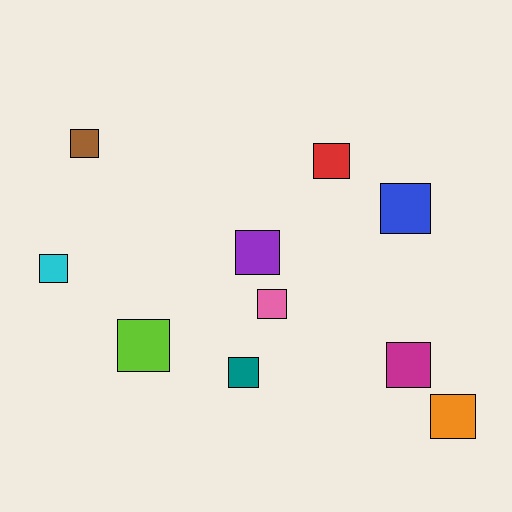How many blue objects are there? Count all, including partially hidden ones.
There is 1 blue object.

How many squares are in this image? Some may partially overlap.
There are 10 squares.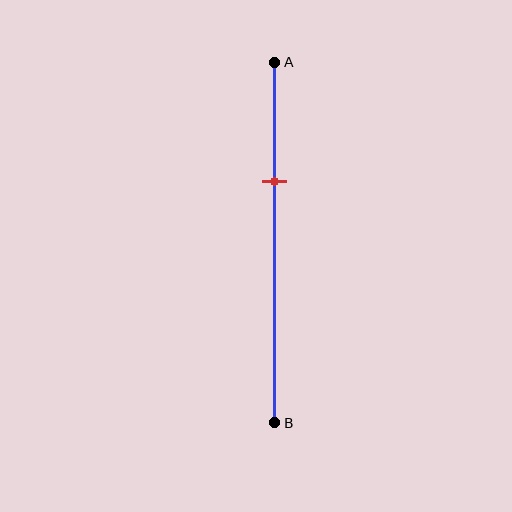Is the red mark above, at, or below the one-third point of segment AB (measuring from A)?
The red mark is approximately at the one-third point of segment AB.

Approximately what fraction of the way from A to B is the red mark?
The red mark is approximately 35% of the way from A to B.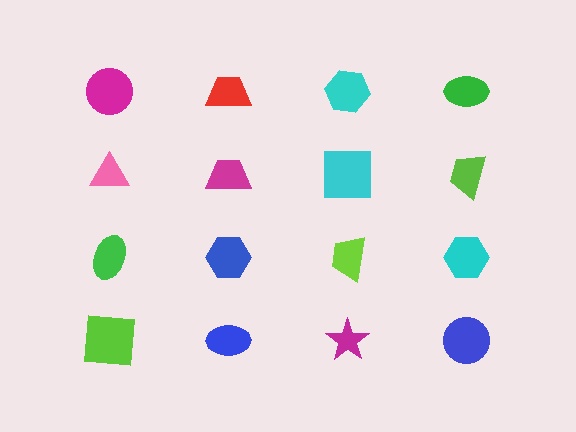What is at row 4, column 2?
A blue ellipse.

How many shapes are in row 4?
4 shapes.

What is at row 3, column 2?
A blue hexagon.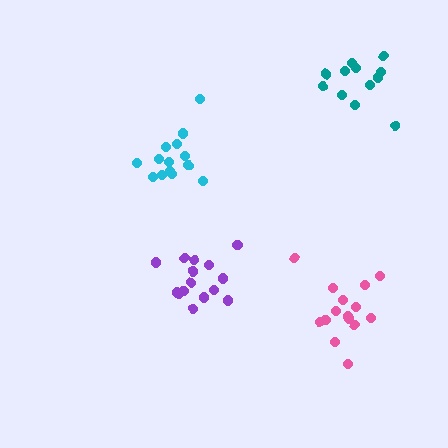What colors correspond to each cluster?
The clusters are colored: purple, pink, teal, cyan.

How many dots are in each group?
Group 1: 15 dots, Group 2: 15 dots, Group 3: 12 dots, Group 4: 14 dots (56 total).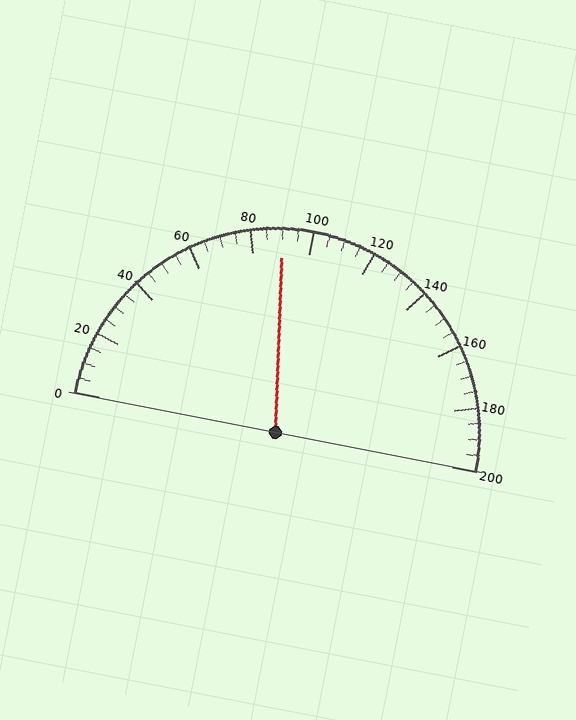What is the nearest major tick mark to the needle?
The nearest major tick mark is 80.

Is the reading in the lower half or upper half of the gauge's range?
The reading is in the lower half of the range (0 to 200).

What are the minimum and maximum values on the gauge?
The gauge ranges from 0 to 200.